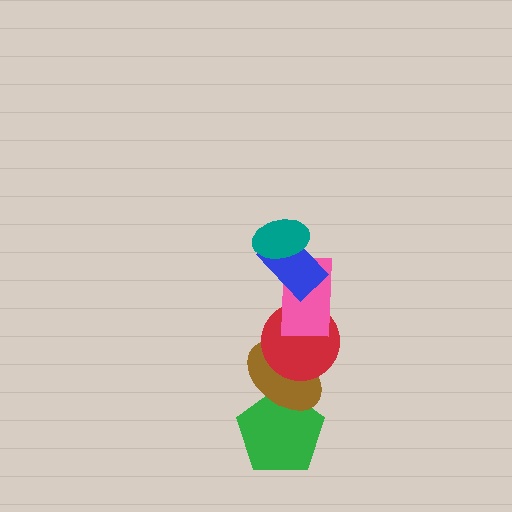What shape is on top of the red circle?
The pink rectangle is on top of the red circle.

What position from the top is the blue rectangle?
The blue rectangle is 2nd from the top.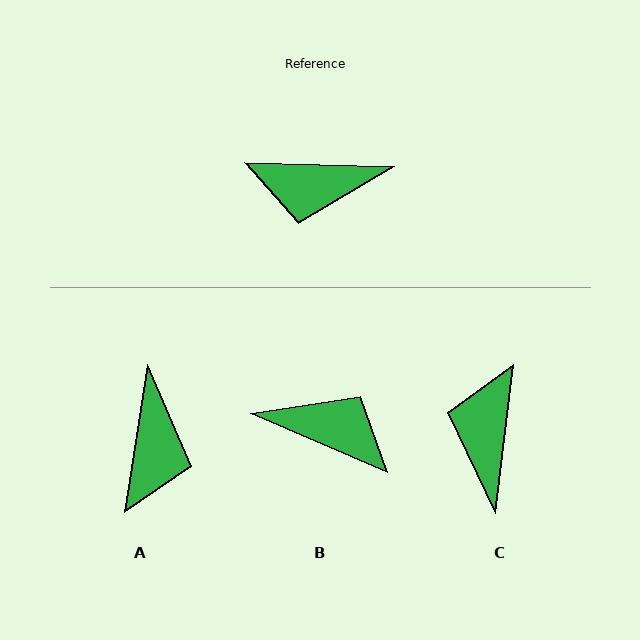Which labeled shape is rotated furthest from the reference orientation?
B, about 158 degrees away.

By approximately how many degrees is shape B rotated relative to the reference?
Approximately 158 degrees counter-clockwise.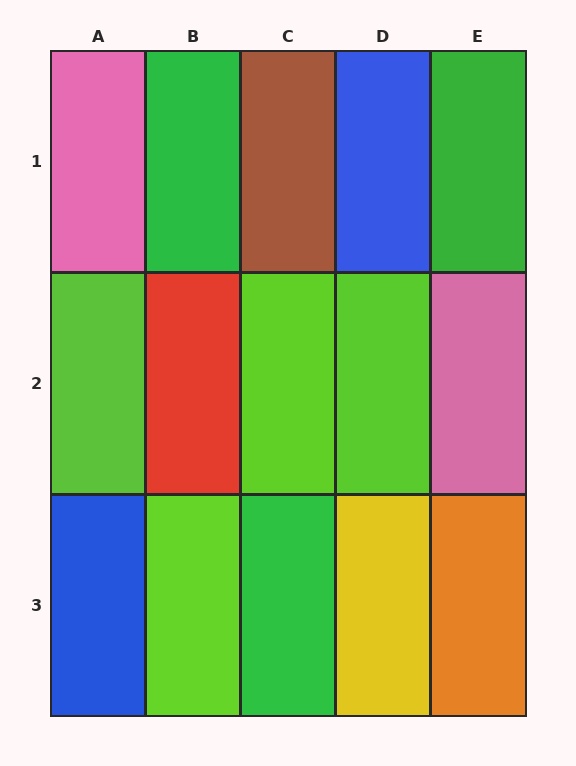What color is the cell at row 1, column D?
Blue.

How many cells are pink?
2 cells are pink.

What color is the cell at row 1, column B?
Green.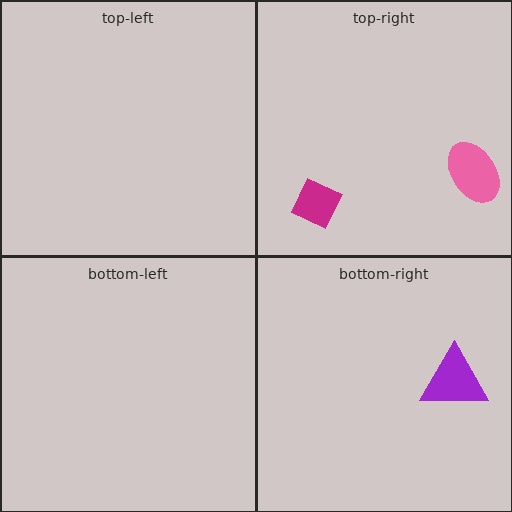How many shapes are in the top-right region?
2.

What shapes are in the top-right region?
The pink ellipse, the magenta diamond.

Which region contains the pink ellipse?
The top-right region.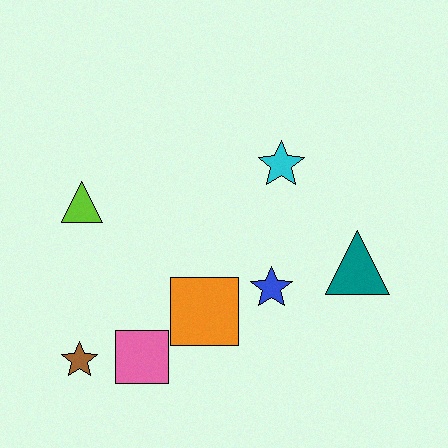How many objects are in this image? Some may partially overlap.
There are 7 objects.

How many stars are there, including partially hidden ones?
There are 3 stars.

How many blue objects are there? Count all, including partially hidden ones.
There is 1 blue object.